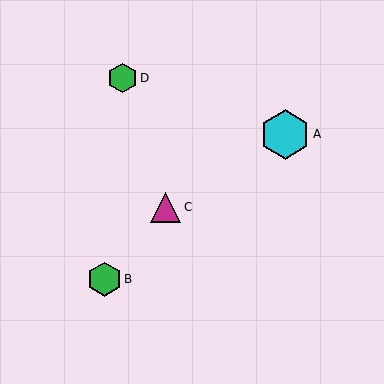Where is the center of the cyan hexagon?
The center of the cyan hexagon is at (285, 134).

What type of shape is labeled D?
Shape D is a green hexagon.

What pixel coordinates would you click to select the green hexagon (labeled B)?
Click at (104, 279) to select the green hexagon B.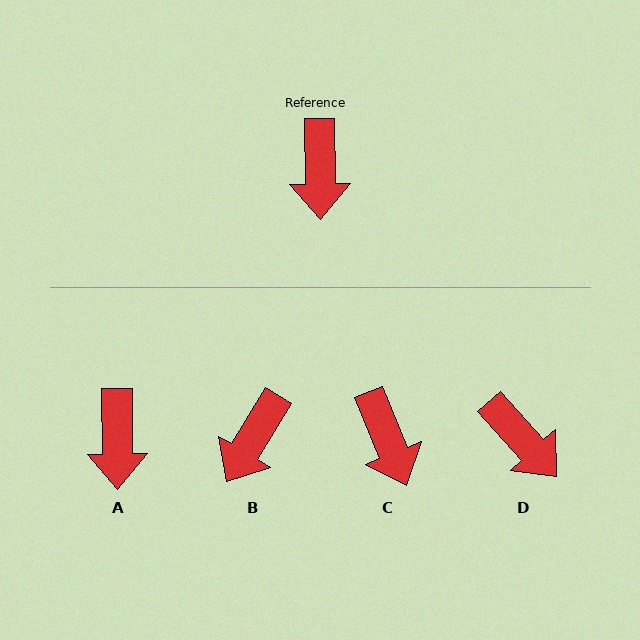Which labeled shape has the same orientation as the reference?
A.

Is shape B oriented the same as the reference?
No, it is off by about 32 degrees.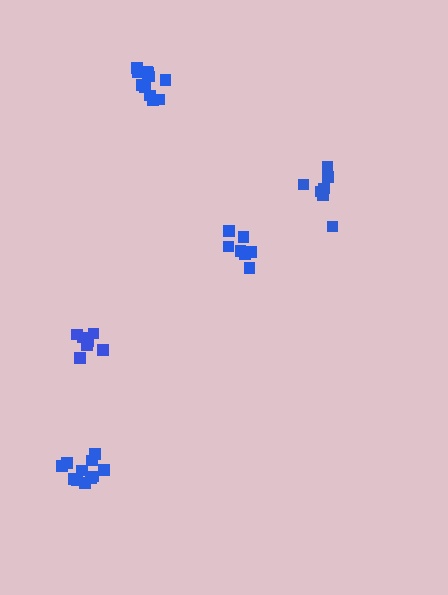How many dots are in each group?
Group 1: 11 dots, Group 2: 7 dots, Group 3: 12 dots, Group 4: 7 dots, Group 5: 7 dots (44 total).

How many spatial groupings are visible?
There are 5 spatial groupings.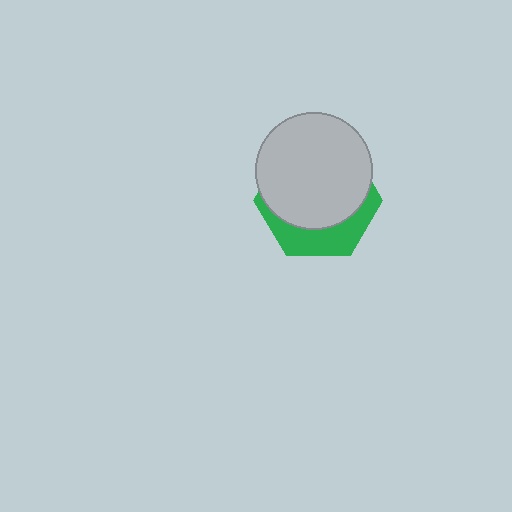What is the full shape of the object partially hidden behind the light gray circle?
The partially hidden object is a green hexagon.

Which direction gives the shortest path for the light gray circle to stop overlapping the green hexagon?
Moving up gives the shortest separation.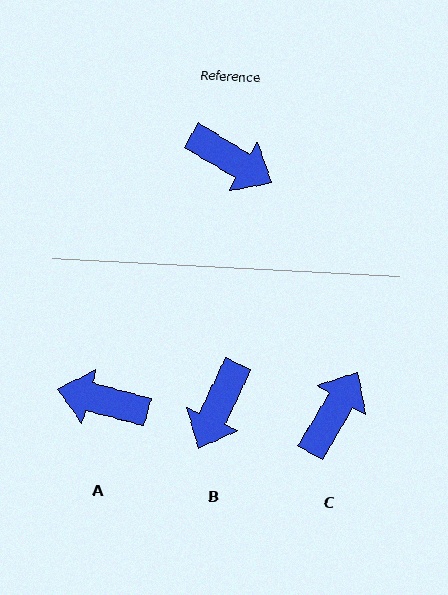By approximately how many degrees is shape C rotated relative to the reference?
Approximately 90 degrees counter-clockwise.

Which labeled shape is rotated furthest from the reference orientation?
A, about 163 degrees away.